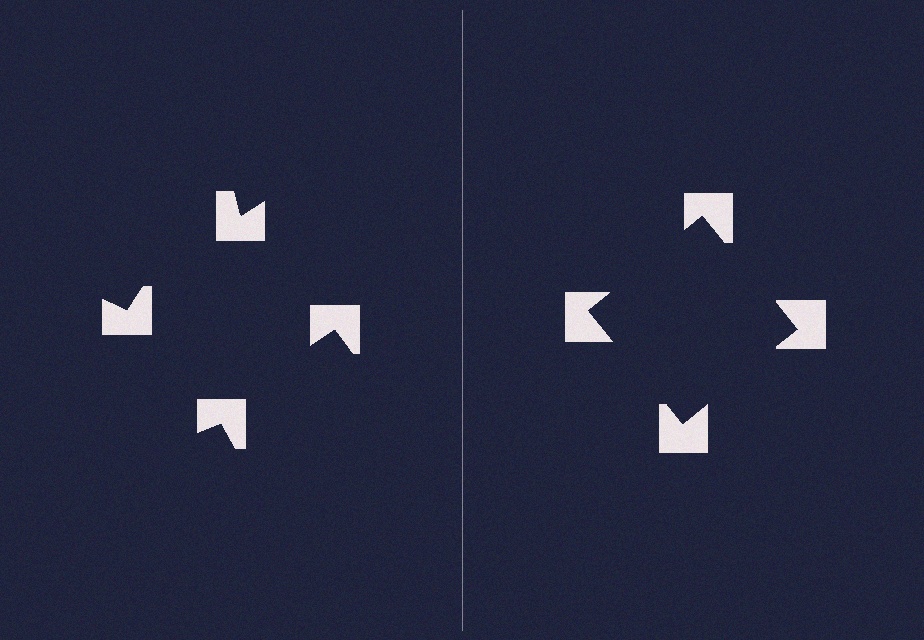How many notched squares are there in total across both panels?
8 — 4 on each side.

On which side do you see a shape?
An illusory square appears on the right side. On the left side the wedge cuts are rotated, so no coherent shape forms.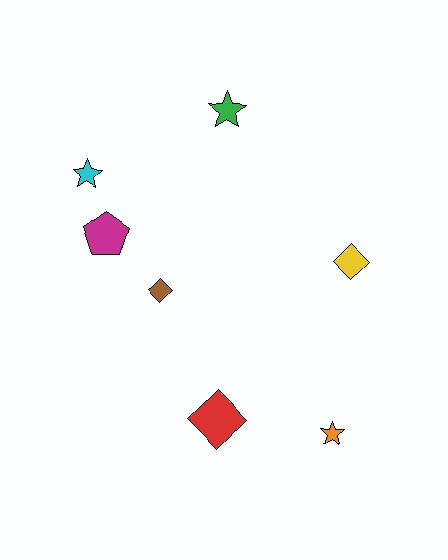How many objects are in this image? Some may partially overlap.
There are 7 objects.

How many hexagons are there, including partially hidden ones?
There are no hexagons.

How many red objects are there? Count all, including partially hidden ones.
There is 1 red object.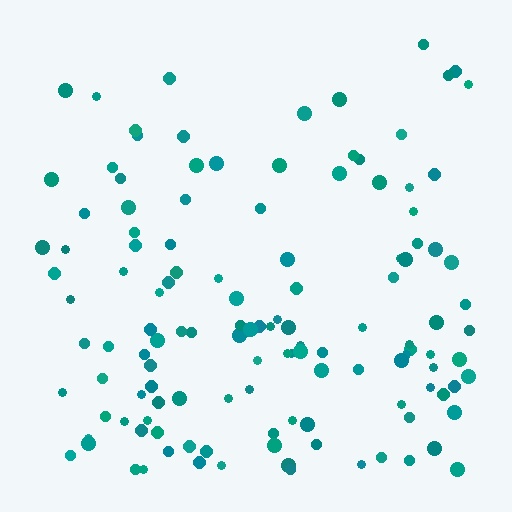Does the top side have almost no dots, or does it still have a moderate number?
Still a moderate number, just noticeably fewer than the bottom.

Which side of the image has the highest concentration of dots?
The bottom.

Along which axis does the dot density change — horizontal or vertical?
Vertical.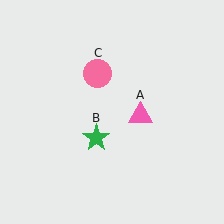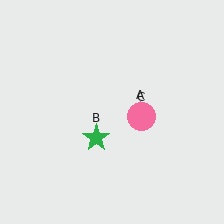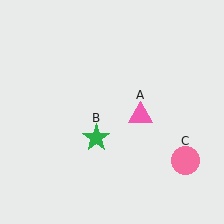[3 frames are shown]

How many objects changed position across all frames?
1 object changed position: pink circle (object C).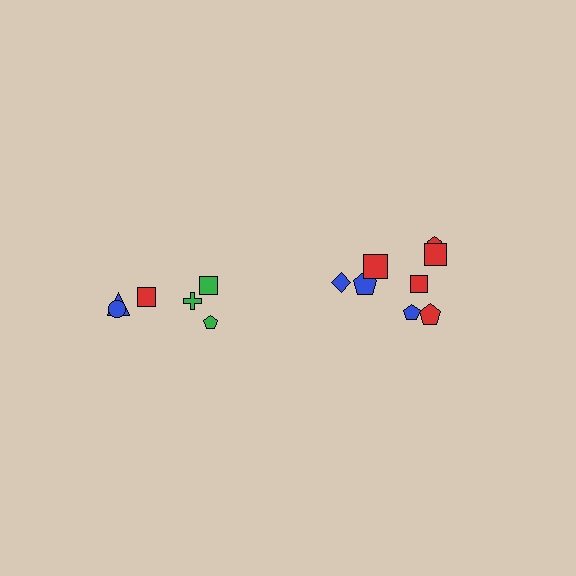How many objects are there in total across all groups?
There are 14 objects.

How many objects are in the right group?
There are 8 objects.